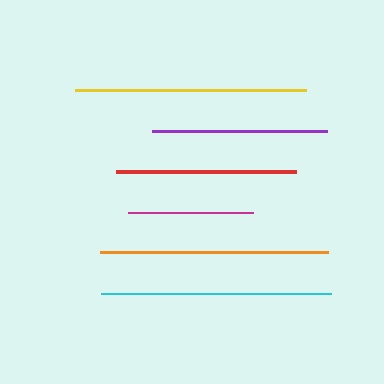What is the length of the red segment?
The red segment is approximately 180 pixels long.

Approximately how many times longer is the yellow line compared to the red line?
The yellow line is approximately 1.3 times the length of the red line.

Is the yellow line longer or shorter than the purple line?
The yellow line is longer than the purple line.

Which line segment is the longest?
The yellow line is the longest at approximately 232 pixels.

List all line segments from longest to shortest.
From longest to shortest: yellow, cyan, orange, red, purple, magenta.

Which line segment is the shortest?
The magenta line is the shortest at approximately 124 pixels.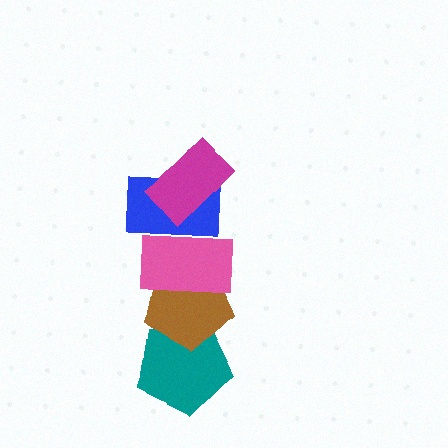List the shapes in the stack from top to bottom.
From top to bottom: the magenta rectangle, the blue rectangle, the pink rectangle, the brown pentagon, the teal pentagon.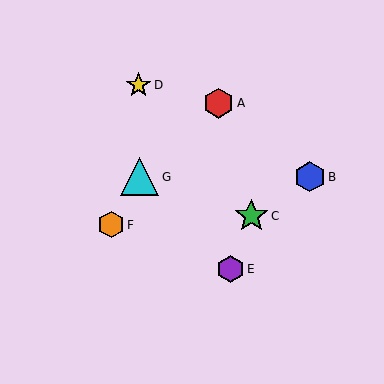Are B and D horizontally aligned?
No, B is at y≈177 and D is at y≈85.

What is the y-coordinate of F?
Object F is at y≈225.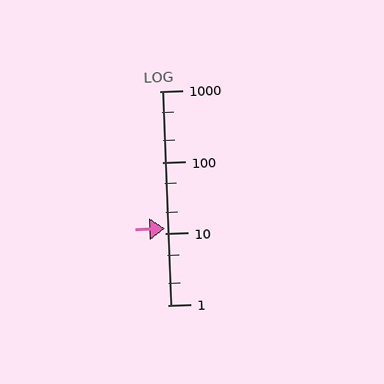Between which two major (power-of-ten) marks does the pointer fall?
The pointer is between 10 and 100.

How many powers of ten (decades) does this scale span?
The scale spans 3 decades, from 1 to 1000.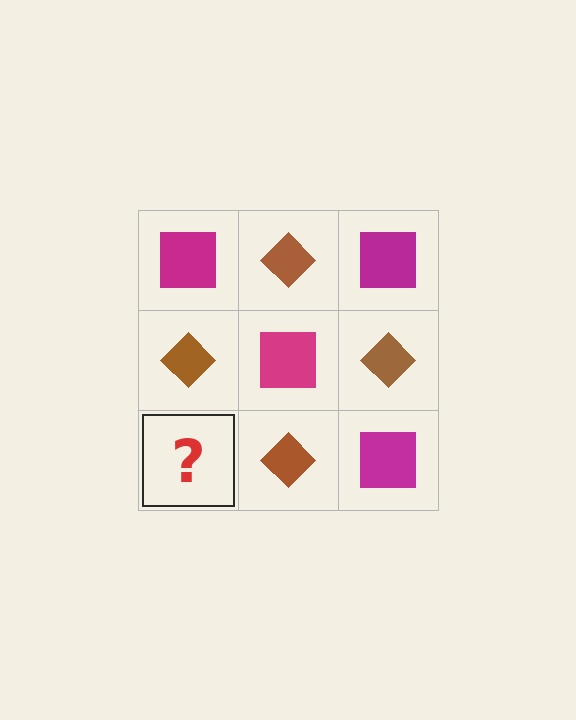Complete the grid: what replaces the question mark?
The question mark should be replaced with a magenta square.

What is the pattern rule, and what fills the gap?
The rule is that it alternates magenta square and brown diamond in a checkerboard pattern. The gap should be filled with a magenta square.